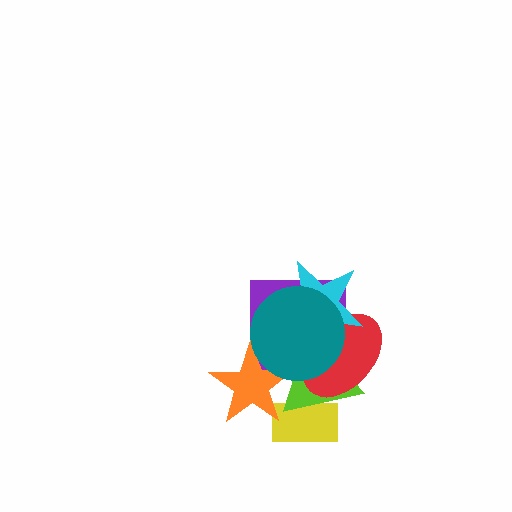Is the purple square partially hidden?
Yes, it is partially covered by another shape.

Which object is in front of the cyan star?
The teal circle is in front of the cyan star.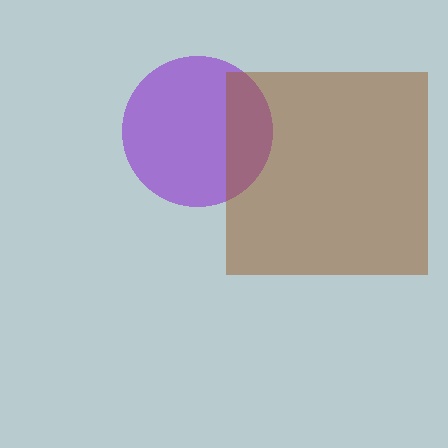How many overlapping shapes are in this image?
There are 2 overlapping shapes in the image.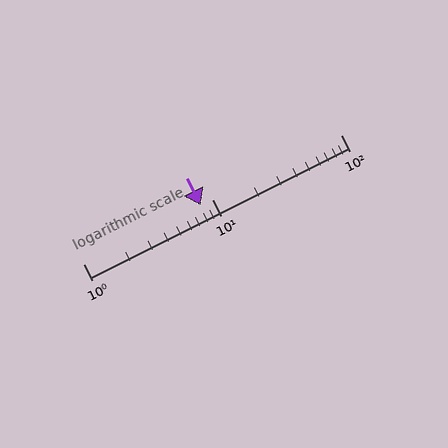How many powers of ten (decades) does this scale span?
The scale spans 2 decades, from 1 to 100.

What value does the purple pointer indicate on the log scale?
The pointer indicates approximately 8.2.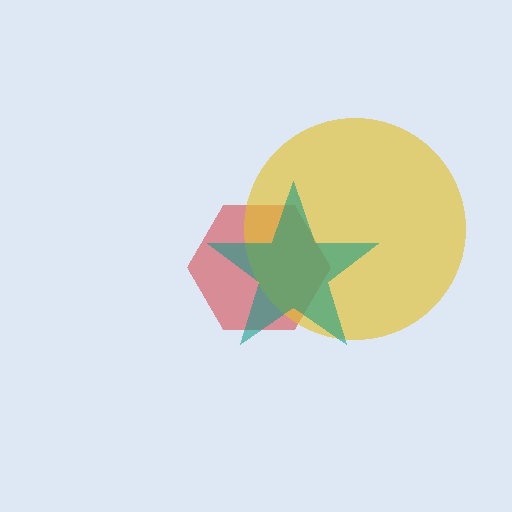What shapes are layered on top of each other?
The layered shapes are: a red hexagon, a yellow circle, a teal star.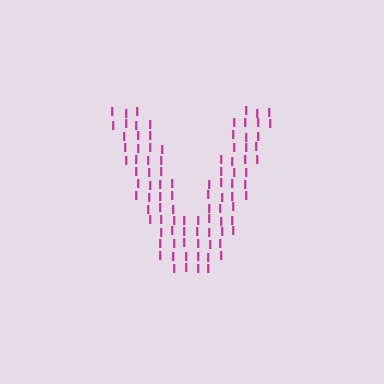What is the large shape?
The large shape is the letter V.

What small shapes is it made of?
It is made of small letter I's.